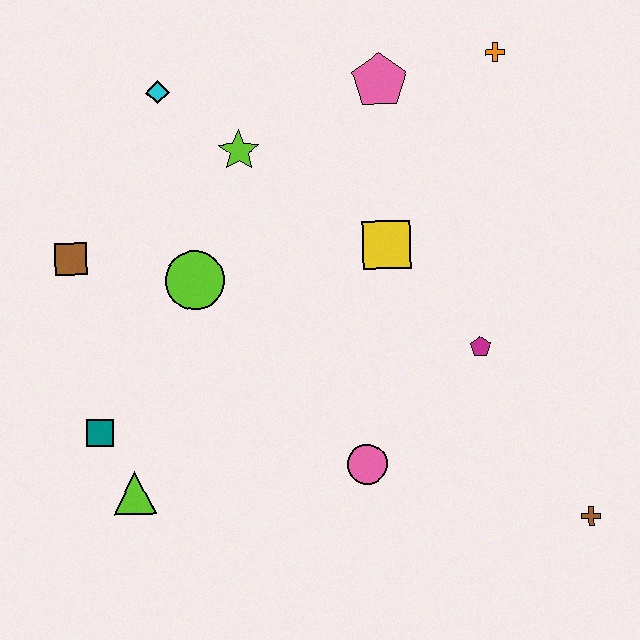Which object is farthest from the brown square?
The brown cross is farthest from the brown square.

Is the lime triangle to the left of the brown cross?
Yes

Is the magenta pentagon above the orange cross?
No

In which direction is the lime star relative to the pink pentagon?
The lime star is to the left of the pink pentagon.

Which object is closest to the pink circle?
The magenta pentagon is closest to the pink circle.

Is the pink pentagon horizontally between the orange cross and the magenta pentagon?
No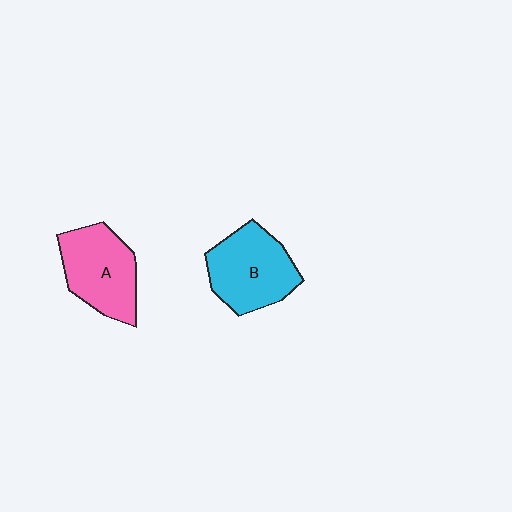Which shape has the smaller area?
Shape A (pink).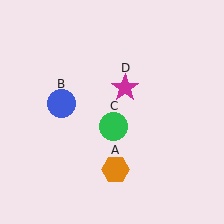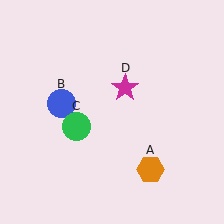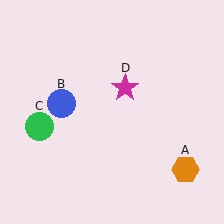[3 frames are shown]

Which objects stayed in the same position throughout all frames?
Blue circle (object B) and magenta star (object D) remained stationary.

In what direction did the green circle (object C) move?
The green circle (object C) moved left.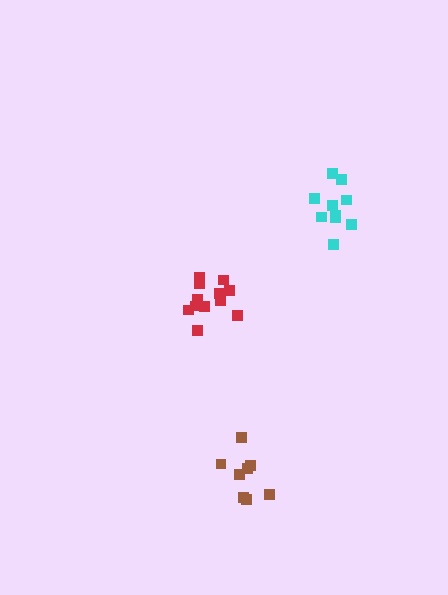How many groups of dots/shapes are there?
There are 3 groups.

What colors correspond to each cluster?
The clusters are colored: brown, red, cyan.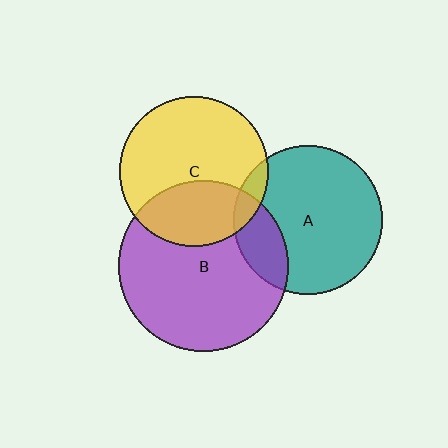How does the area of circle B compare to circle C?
Approximately 1.3 times.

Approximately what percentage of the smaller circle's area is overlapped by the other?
Approximately 10%.